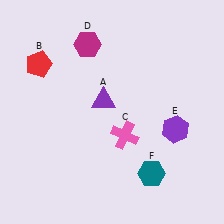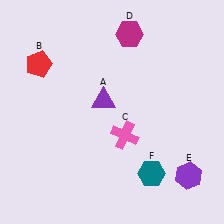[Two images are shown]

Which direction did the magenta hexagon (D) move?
The magenta hexagon (D) moved right.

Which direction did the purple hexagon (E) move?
The purple hexagon (E) moved down.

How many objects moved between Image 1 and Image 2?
2 objects moved between the two images.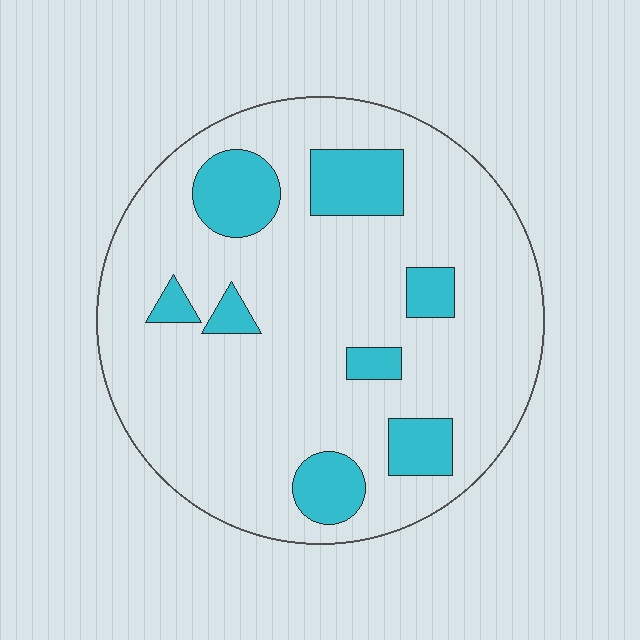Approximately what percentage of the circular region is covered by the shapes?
Approximately 20%.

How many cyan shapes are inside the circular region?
8.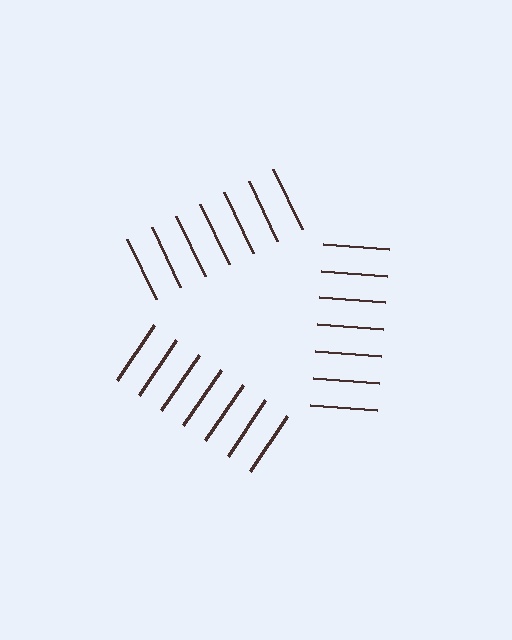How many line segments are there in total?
21 — 7 along each of the 3 edges.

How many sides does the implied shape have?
3 sides — the line-ends trace a triangle.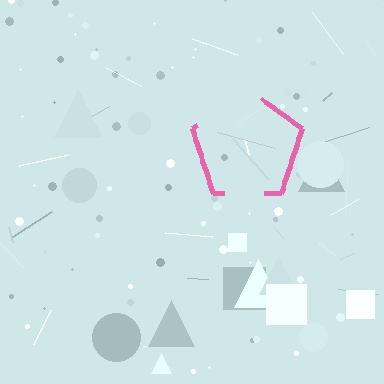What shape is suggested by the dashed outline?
The dashed outline suggests a pentagon.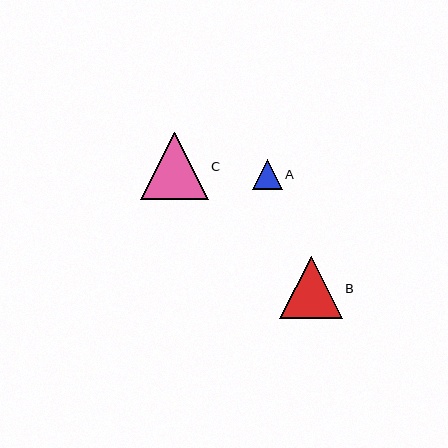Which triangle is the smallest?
Triangle A is the smallest with a size of approximately 30 pixels.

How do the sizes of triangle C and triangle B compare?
Triangle C and triangle B are approximately the same size.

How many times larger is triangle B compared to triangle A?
Triangle B is approximately 2.1 times the size of triangle A.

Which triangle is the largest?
Triangle C is the largest with a size of approximately 68 pixels.